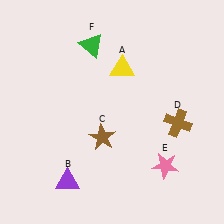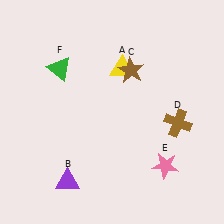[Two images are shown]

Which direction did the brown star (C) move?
The brown star (C) moved up.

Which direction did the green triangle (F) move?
The green triangle (F) moved left.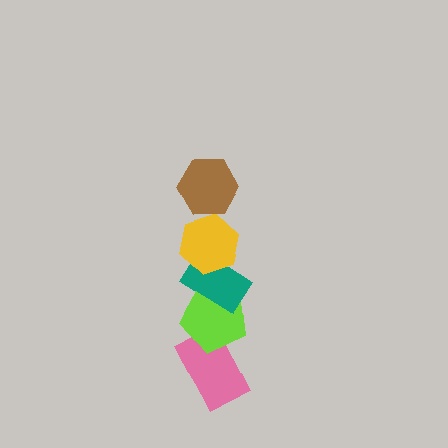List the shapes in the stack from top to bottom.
From top to bottom: the brown hexagon, the yellow hexagon, the teal rectangle, the lime pentagon, the pink rectangle.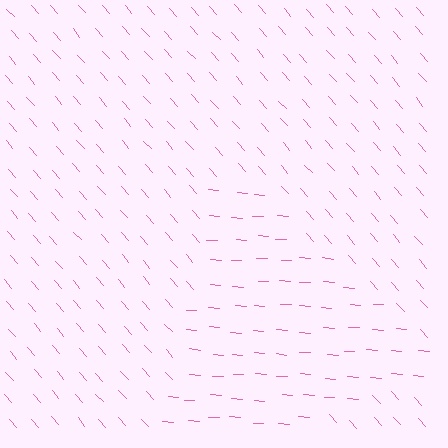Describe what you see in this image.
The image is filled with small pink line segments. A triangle region in the image has lines oriented differently from the surrounding lines, creating a visible texture boundary.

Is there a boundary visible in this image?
Yes, there is a texture boundary formed by a change in line orientation.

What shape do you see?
I see a triangle.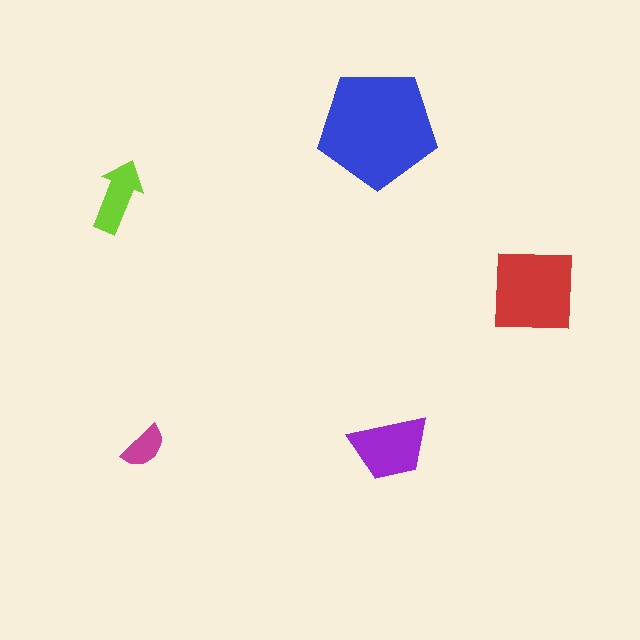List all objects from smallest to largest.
The magenta semicircle, the lime arrow, the purple trapezoid, the red square, the blue pentagon.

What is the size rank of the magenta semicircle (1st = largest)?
5th.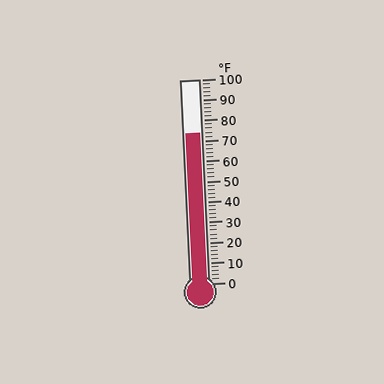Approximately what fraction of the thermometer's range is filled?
The thermometer is filled to approximately 75% of its range.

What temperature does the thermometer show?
The thermometer shows approximately 74°F.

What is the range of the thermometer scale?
The thermometer scale ranges from 0°F to 100°F.